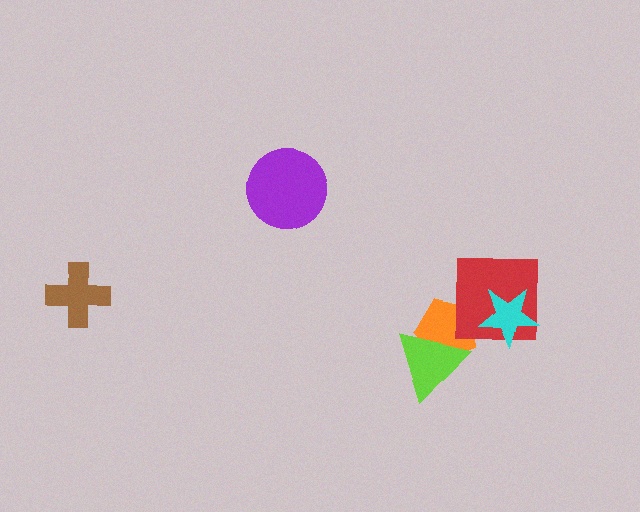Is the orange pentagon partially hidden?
Yes, it is partially covered by another shape.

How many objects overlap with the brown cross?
0 objects overlap with the brown cross.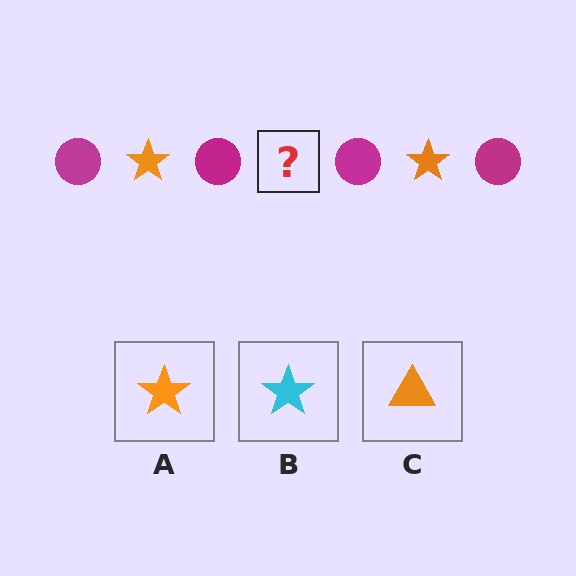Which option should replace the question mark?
Option A.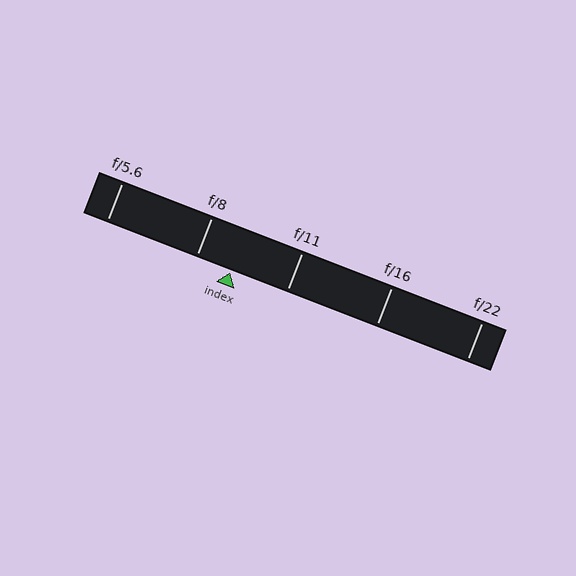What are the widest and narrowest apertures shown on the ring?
The widest aperture shown is f/5.6 and the narrowest is f/22.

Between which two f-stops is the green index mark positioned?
The index mark is between f/8 and f/11.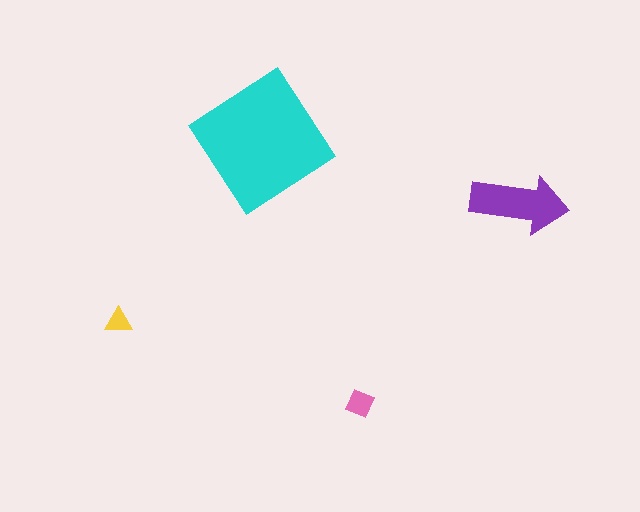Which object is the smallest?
The yellow triangle.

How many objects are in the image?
There are 4 objects in the image.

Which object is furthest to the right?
The purple arrow is rightmost.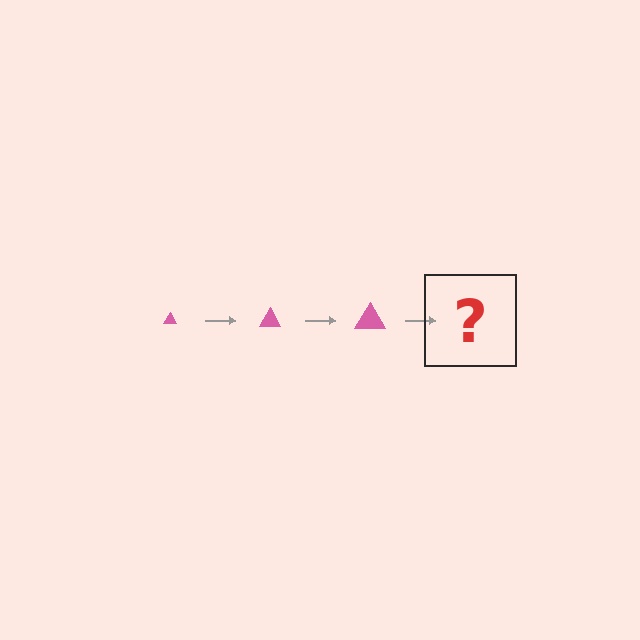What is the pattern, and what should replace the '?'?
The pattern is that the triangle gets progressively larger each step. The '?' should be a pink triangle, larger than the previous one.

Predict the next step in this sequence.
The next step is a pink triangle, larger than the previous one.